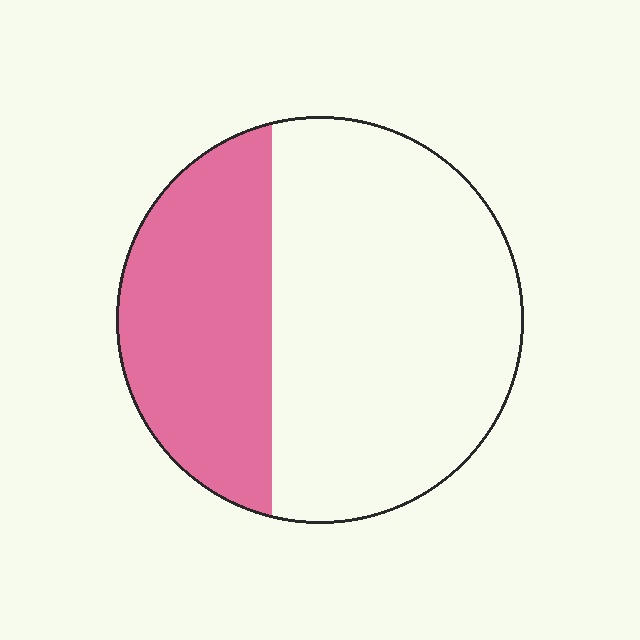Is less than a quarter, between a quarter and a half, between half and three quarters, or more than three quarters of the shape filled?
Between a quarter and a half.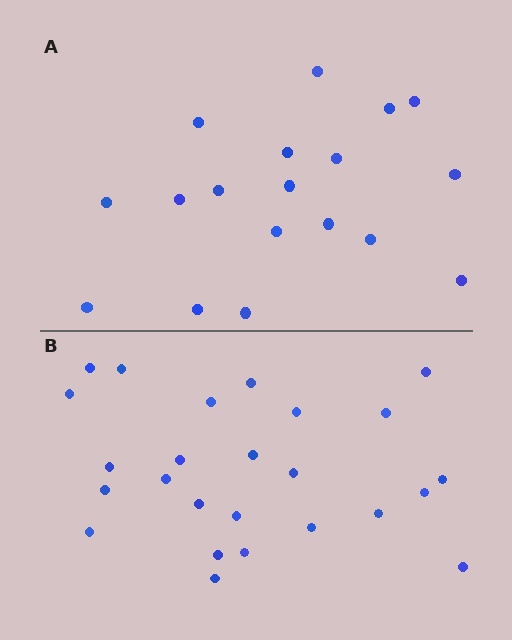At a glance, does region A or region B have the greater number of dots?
Region B (the bottom region) has more dots.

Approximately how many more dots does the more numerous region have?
Region B has roughly 8 or so more dots than region A.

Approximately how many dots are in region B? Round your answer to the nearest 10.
About 20 dots. (The exact count is 25, which rounds to 20.)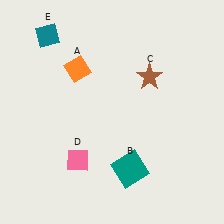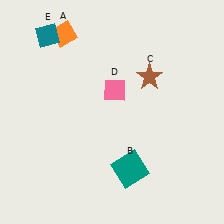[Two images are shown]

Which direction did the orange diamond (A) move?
The orange diamond (A) moved up.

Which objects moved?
The objects that moved are: the orange diamond (A), the pink diamond (D).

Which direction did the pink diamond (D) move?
The pink diamond (D) moved up.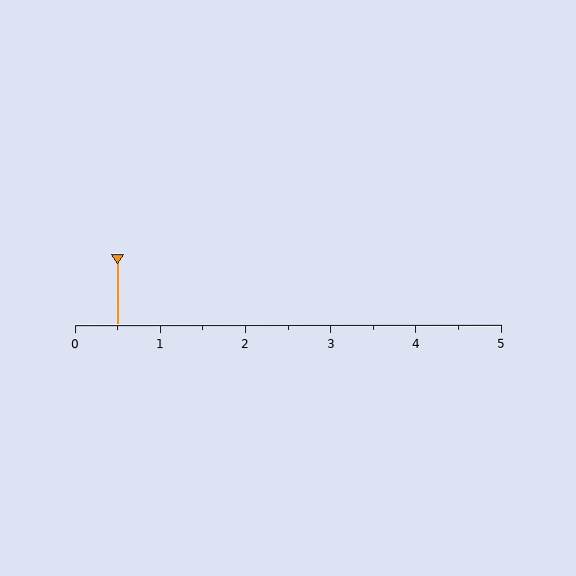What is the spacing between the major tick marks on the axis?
The major ticks are spaced 1 apart.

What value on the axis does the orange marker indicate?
The marker indicates approximately 0.5.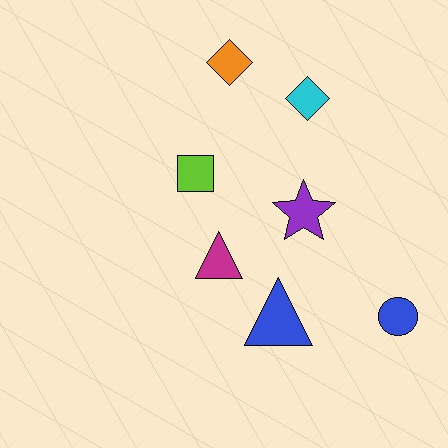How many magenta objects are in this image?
There is 1 magenta object.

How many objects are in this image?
There are 7 objects.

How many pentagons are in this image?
There are no pentagons.